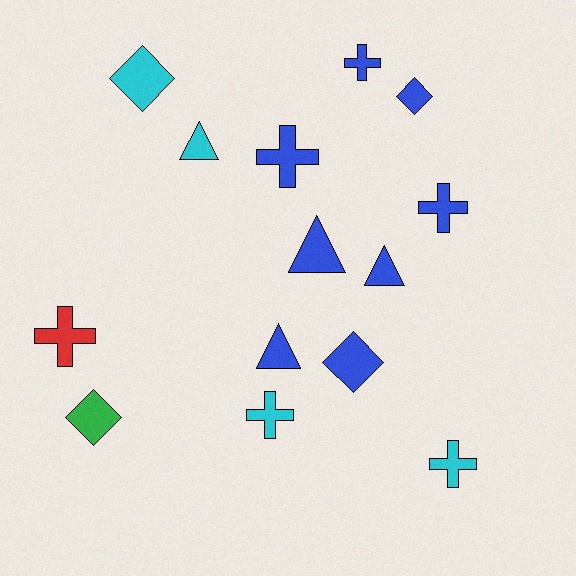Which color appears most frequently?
Blue, with 8 objects.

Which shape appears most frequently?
Cross, with 6 objects.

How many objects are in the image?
There are 14 objects.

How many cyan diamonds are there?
There is 1 cyan diamond.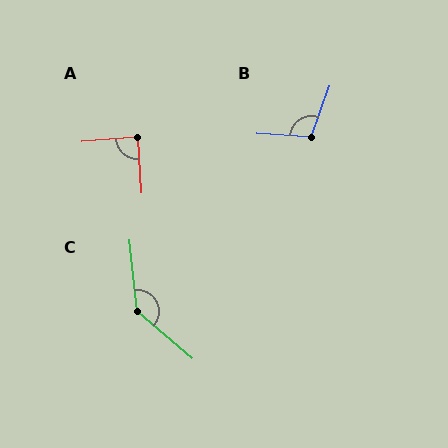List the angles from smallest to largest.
A (89°), B (106°), C (137°).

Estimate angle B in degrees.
Approximately 106 degrees.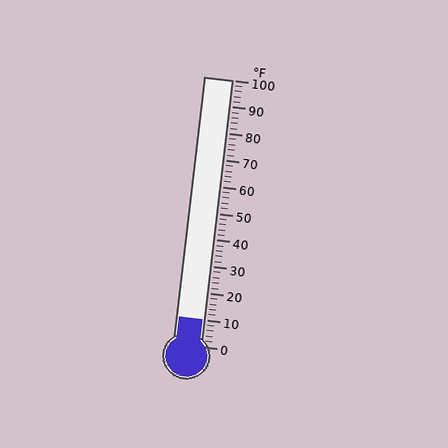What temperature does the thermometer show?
The thermometer shows approximately 10°F.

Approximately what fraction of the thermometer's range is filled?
The thermometer is filled to approximately 10% of its range.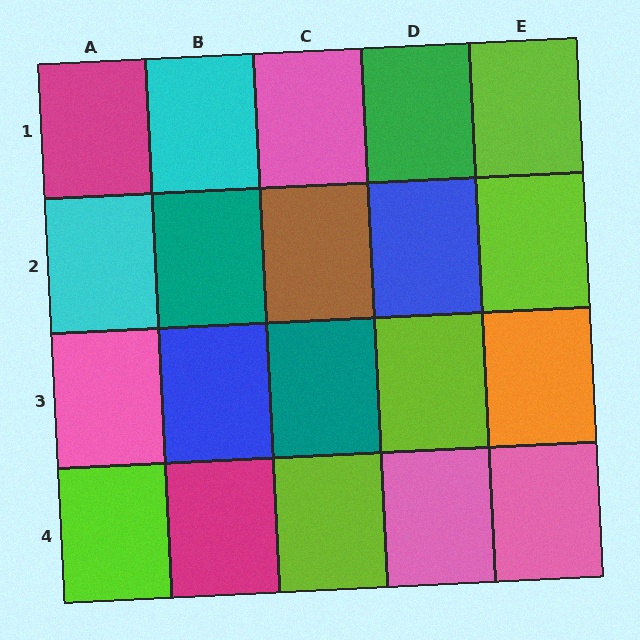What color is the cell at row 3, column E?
Orange.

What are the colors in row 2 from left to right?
Cyan, teal, brown, blue, lime.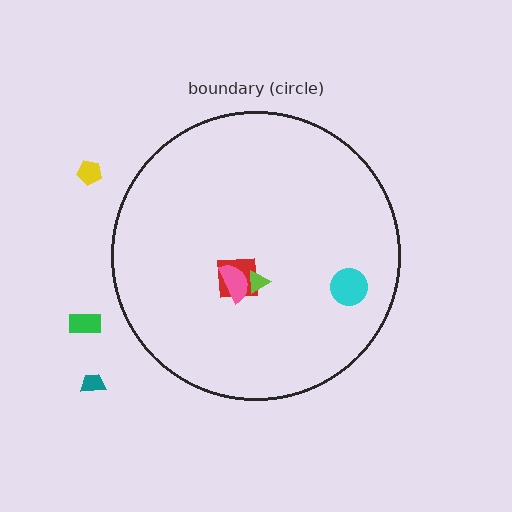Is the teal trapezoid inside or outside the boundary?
Outside.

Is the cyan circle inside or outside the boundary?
Inside.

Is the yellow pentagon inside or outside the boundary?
Outside.